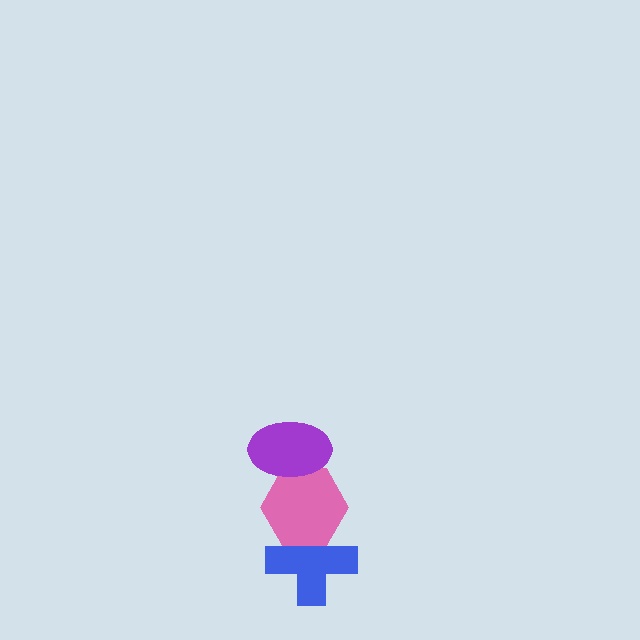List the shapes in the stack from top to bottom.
From top to bottom: the purple ellipse, the pink hexagon, the blue cross.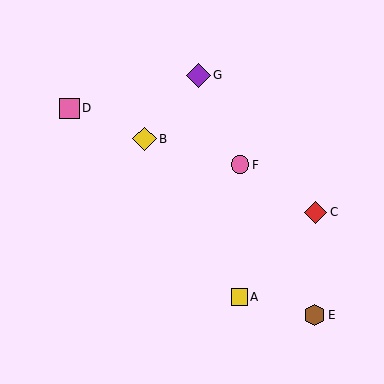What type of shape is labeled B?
Shape B is a yellow diamond.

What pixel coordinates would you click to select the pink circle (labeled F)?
Click at (240, 165) to select the pink circle F.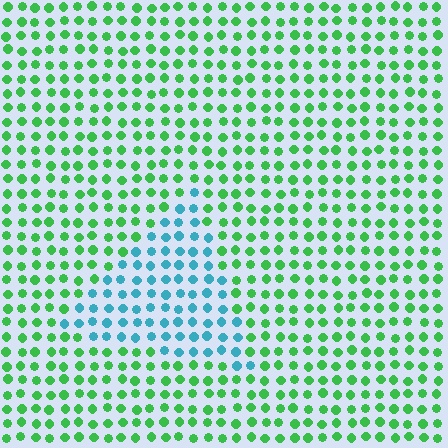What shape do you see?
I see a triangle.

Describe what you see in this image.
The image is filled with small green elements in a uniform arrangement. A triangle-shaped region is visible where the elements are tinted to a slightly different hue, forming a subtle color boundary.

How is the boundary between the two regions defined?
The boundary is defined purely by a slight shift in hue (about 62 degrees). Spacing, size, and orientation are identical on both sides.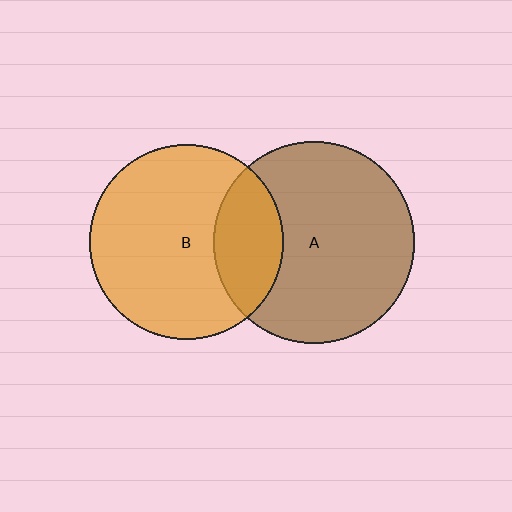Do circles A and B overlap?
Yes.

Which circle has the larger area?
Circle A (brown).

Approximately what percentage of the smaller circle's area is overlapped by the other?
Approximately 25%.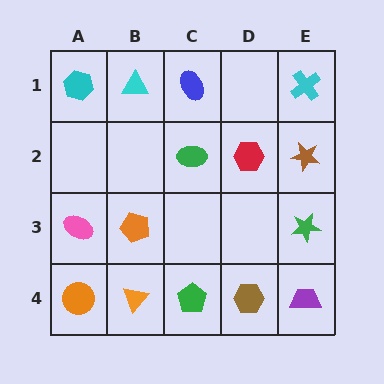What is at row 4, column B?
An orange triangle.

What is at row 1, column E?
A cyan cross.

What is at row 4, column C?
A green pentagon.